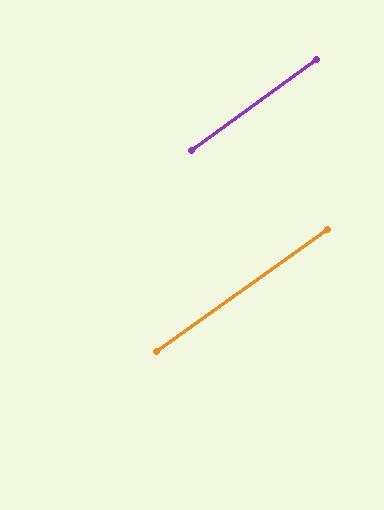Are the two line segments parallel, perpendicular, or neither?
Parallel — their directions differ by only 0.7°.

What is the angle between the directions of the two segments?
Approximately 1 degree.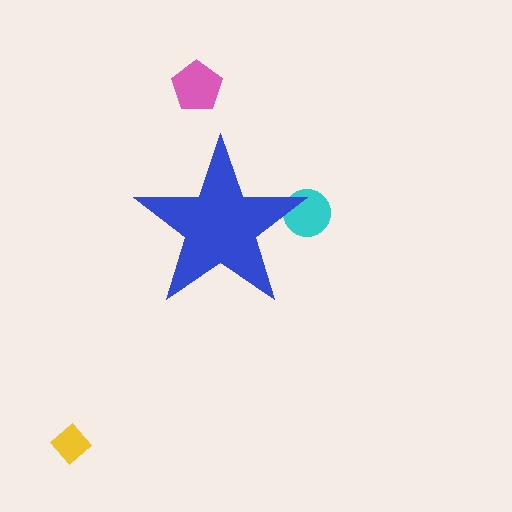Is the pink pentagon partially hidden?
No, the pink pentagon is fully visible.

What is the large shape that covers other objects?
A blue star.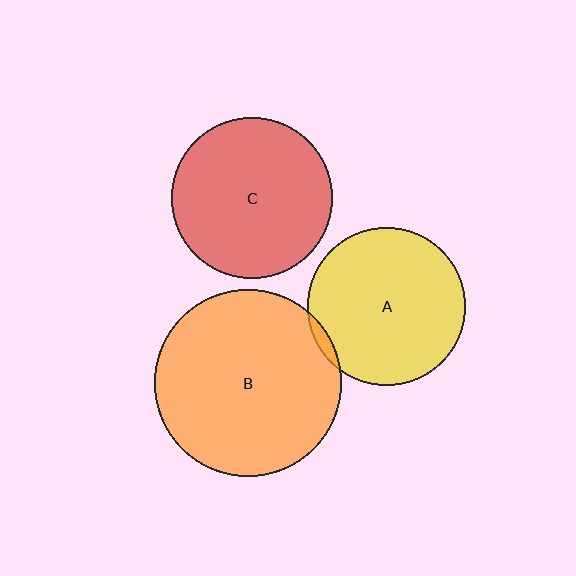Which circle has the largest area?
Circle B (orange).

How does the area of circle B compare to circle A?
Approximately 1.4 times.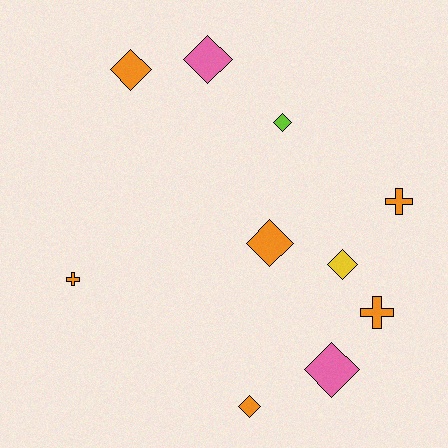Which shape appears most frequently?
Diamond, with 7 objects.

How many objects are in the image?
There are 10 objects.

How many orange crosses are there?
There are 3 orange crosses.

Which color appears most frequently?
Orange, with 6 objects.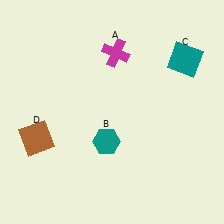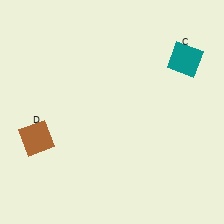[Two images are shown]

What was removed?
The magenta cross (A), the teal hexagon (B) were removed in Image 2.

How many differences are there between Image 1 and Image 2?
There are 2 differences between the two images.